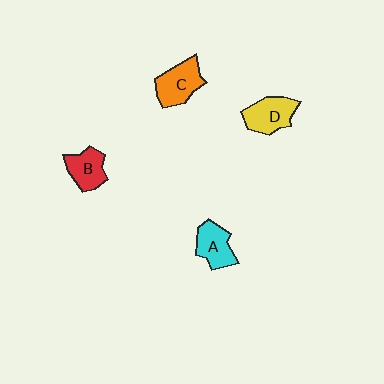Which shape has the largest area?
Shape C (orange).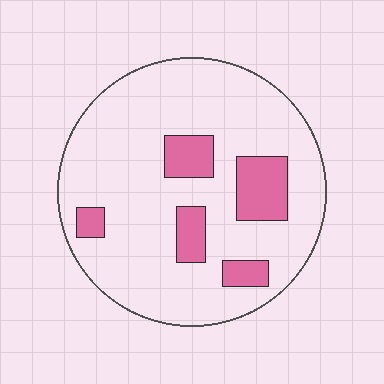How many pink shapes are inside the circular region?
5.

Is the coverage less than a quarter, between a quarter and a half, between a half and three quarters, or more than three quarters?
Less than a quarter.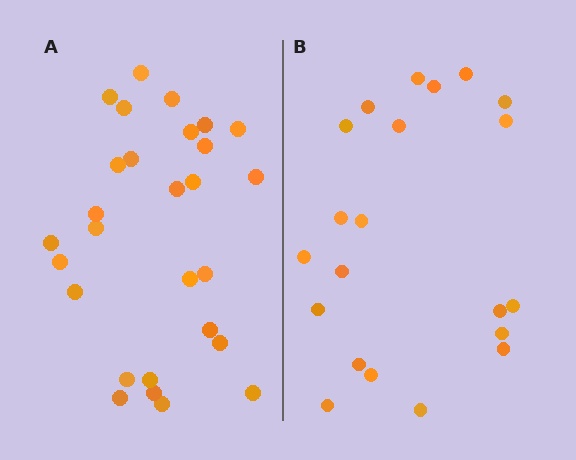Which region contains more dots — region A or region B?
Region A (the left region) has more dots.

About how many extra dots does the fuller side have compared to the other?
Region A has roughly 8 or so more dots than region B.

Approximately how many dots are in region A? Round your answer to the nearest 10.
About 30 dots. (The exact count is 28, which rounds to 30.)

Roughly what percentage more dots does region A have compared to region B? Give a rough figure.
About 35% more.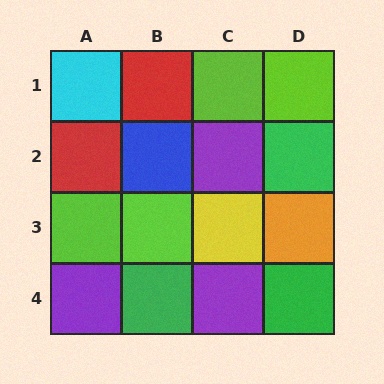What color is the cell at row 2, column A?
Red.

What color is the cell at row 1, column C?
Lime.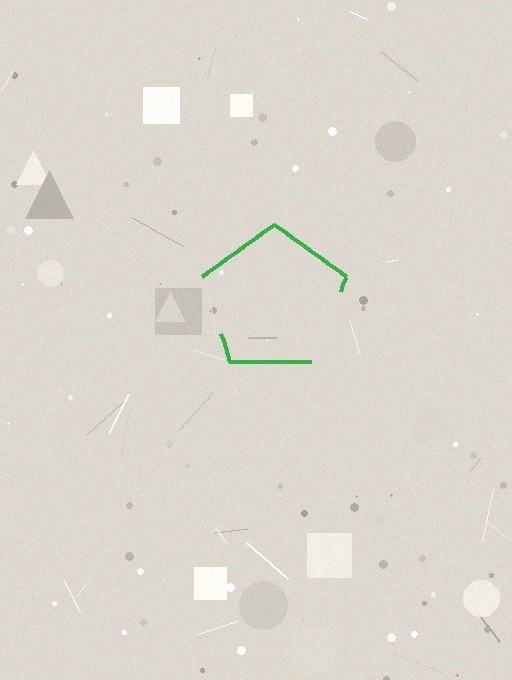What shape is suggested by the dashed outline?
The dashed outline suggests a pentagon.